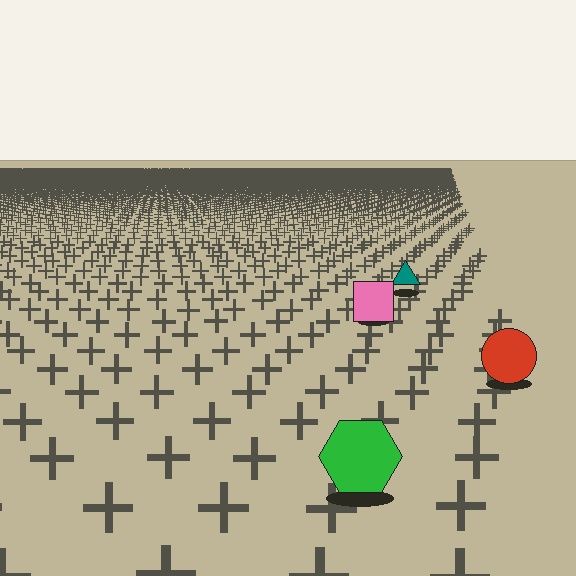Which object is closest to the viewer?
The green hexagon is closest. The texture marks near it are larger and more spread out.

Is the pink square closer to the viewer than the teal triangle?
Yes. The pink square is closer — you can tell from the texture gradient: the ground texture is coarser near it.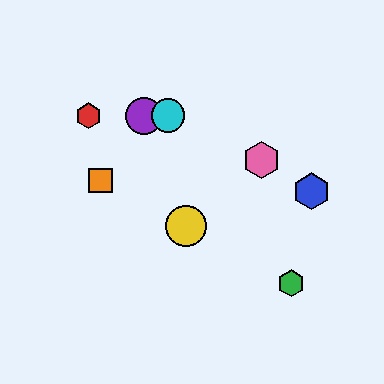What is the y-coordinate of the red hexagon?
The red hexagon is at y≈116.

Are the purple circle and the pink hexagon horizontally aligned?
No, the purple circle is at y≈116 and the pink hexagon is at y≈160.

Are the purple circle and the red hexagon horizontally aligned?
Yes, both are at y≈116.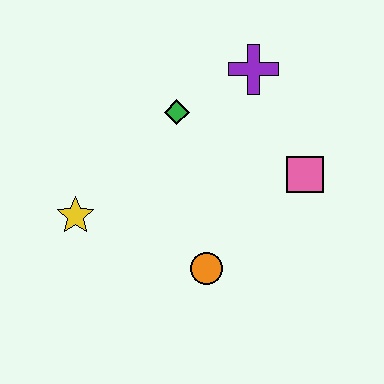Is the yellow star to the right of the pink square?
No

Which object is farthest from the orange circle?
The purple cross is farthest from the orange circle.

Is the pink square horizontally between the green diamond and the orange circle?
No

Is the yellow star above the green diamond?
No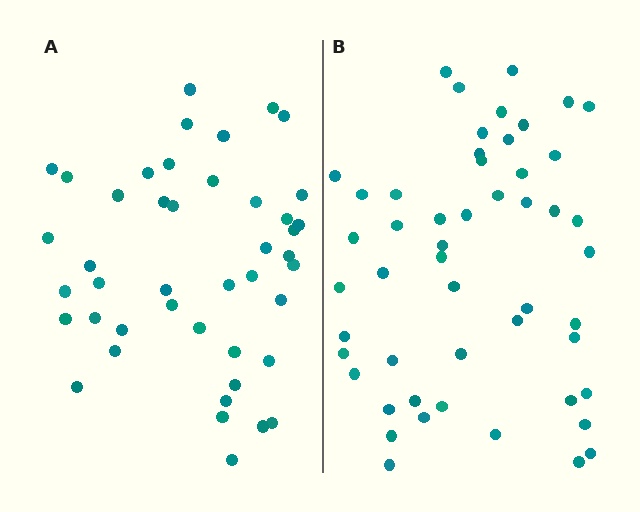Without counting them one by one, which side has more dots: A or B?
Region B (the right region) has more dots.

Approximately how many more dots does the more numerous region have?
Region B has roughly 8 or so more dots than region A.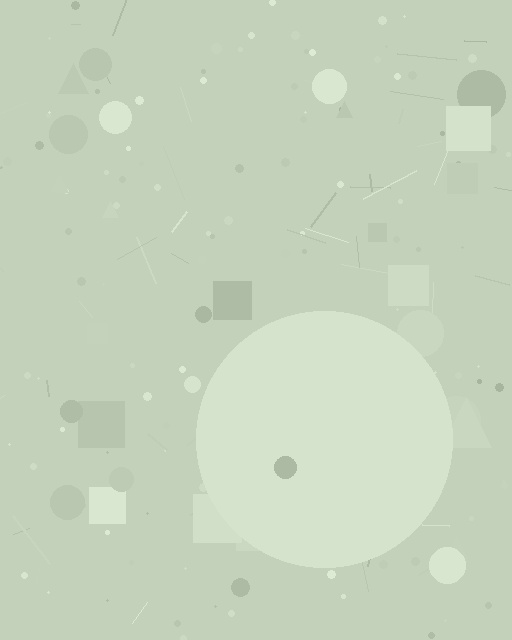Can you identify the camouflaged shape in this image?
The camouflaged shape is a circle.